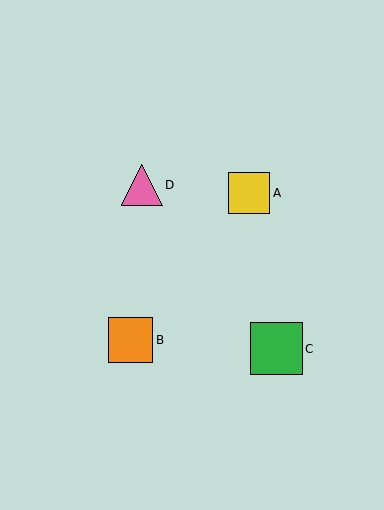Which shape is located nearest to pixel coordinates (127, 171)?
The pink triangle (labeled D) at (142, 185) is nearest to that location.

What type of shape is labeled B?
Shape B is an orange square.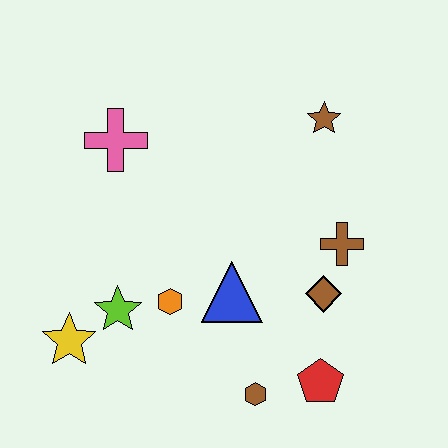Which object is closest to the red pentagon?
The brown hexagon is closest to the red pentagon.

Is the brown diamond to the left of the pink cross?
No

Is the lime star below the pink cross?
Yes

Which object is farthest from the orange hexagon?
The brown star is farthest from the orange hexagon.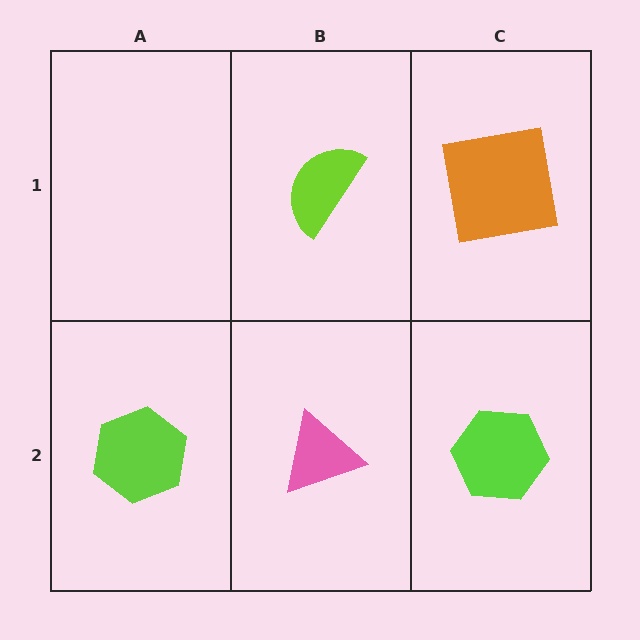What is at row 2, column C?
A lime hexagon.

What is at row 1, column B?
A lime semicircle.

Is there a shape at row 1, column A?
No, that cell is empty.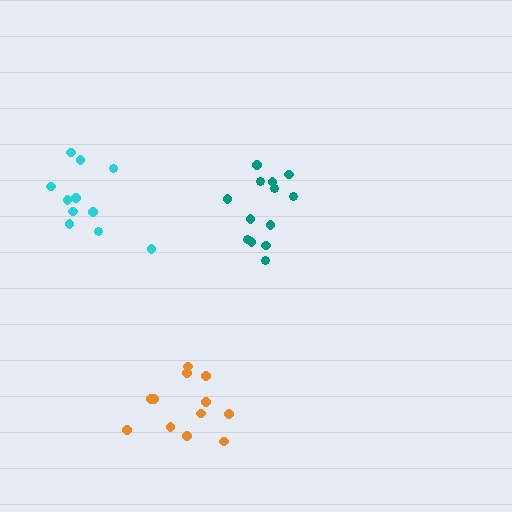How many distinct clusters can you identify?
There are 3 distinct clusters.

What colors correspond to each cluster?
The clusters are colored: cyan, teal, orange.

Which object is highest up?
The teal cluster is topmost.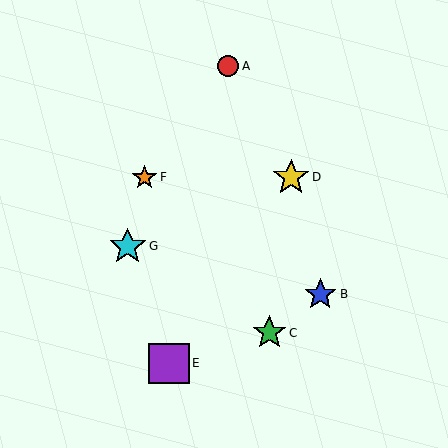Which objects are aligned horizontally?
Objects D, F are aligned horizontally.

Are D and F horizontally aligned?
Yes, both are at y≈177.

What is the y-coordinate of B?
Object B is at y≈294.